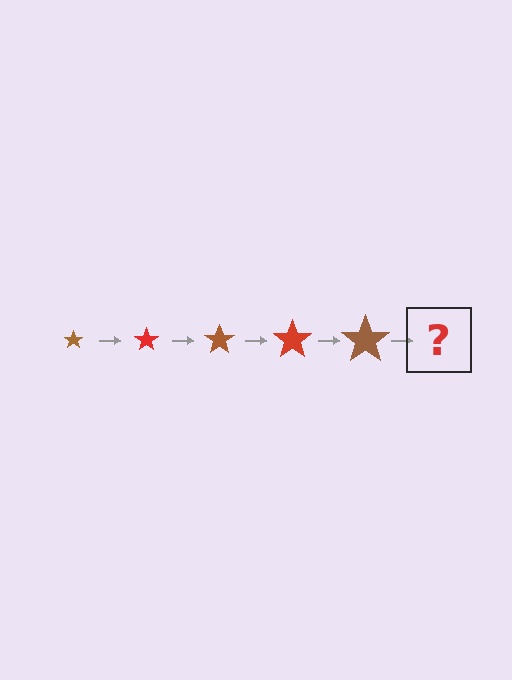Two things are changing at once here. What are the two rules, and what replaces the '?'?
The two rules are that the star grows larger each step and the color cycles through brown and red. The '?' should be a red star, larger than the previous one.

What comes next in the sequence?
The next element should be a red star, larger than the previous one.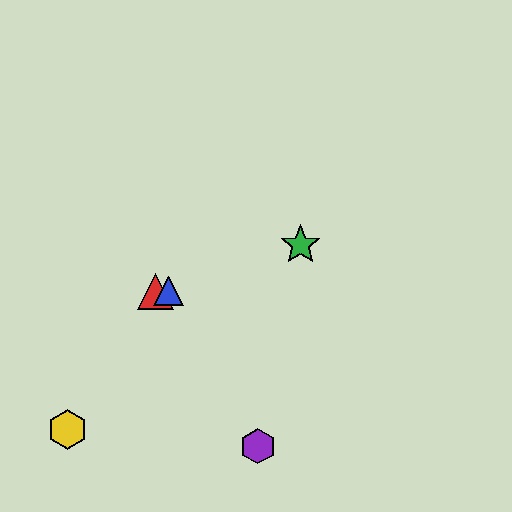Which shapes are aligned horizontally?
The red triangle, the blue triangle are aligned horizontally.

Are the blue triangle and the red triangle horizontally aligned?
Yes, both are at y≈291.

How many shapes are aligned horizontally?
2 shapes (the red triangle, the blue triangle) are aligned horizontally.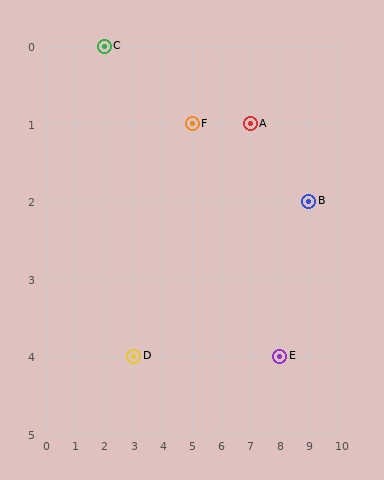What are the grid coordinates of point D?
Point D is at grid coordinates (3, 4).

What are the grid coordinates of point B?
Point B is at grid coordinates (9, 2).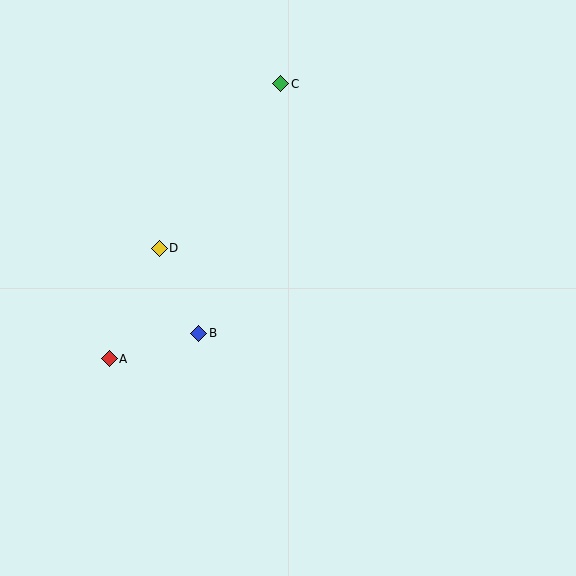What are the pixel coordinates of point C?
Point C is at (281, 84).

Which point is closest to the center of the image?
Point B at (199, 333) is closest to the center.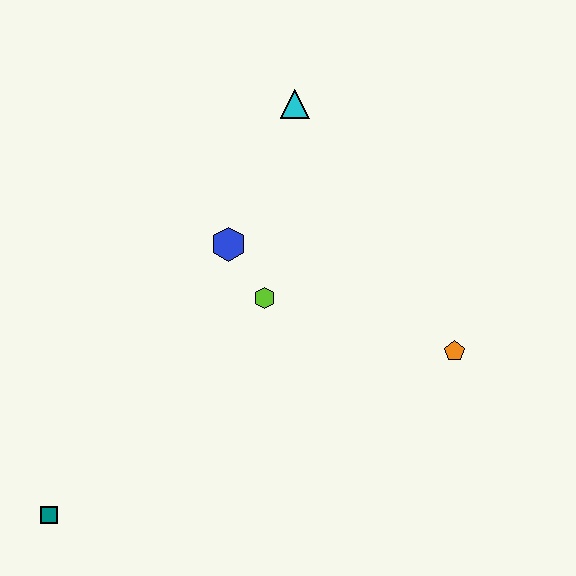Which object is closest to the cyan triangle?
The blue hexagon is closest to the cyan triangle.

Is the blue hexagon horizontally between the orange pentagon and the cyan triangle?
No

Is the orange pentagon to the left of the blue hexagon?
No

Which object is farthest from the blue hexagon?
The teal square is farthest from the blue hexagon.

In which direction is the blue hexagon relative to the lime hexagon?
The blue hexagon is above the lime hexagon.